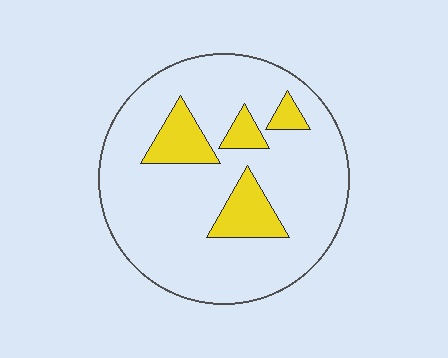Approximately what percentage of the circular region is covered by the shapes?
Approximately 15%.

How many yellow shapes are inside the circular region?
4.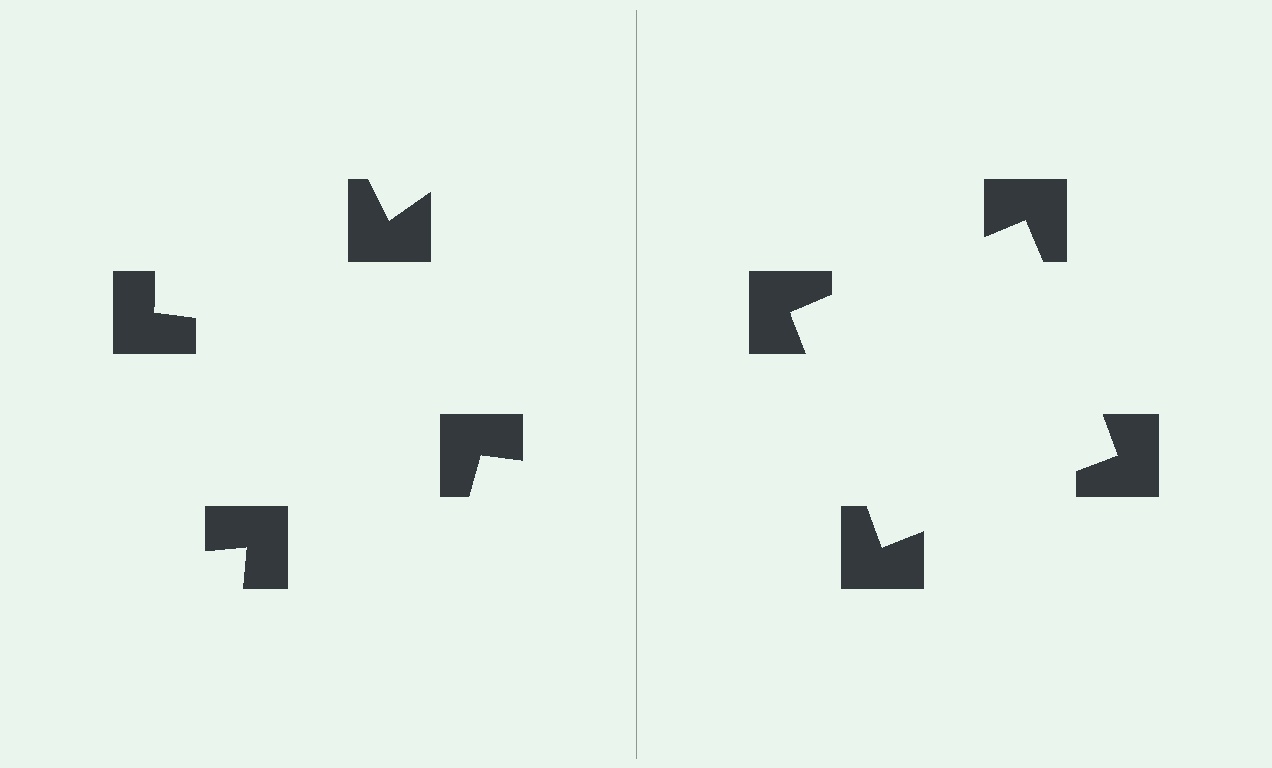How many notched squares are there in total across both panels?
8 — 4 on each side.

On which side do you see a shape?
An illusory square appears on the right side. On the left side the wedge cuts are rotated, so no coherent shape forms.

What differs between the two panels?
The notched squares are positioned identically on both sides; only the wedge orientations differ. On the right they align to a square; on the left they are misaligned.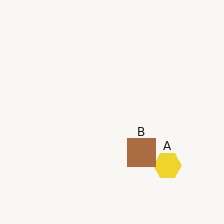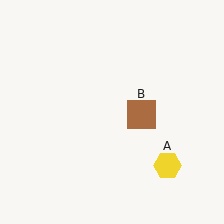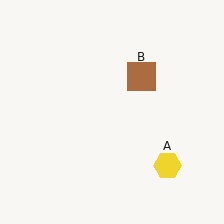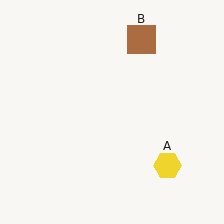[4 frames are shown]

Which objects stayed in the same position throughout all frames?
Yellow hexagon (object A) remained stationary.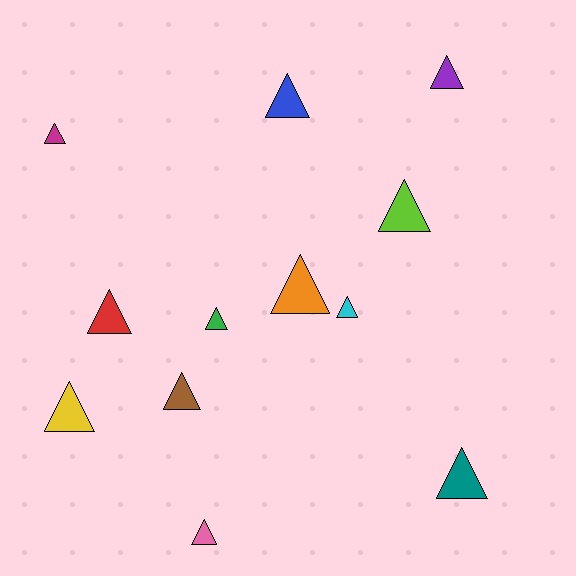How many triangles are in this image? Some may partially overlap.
There are 12 triangles.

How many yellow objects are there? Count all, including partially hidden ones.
There is 1 yellow object.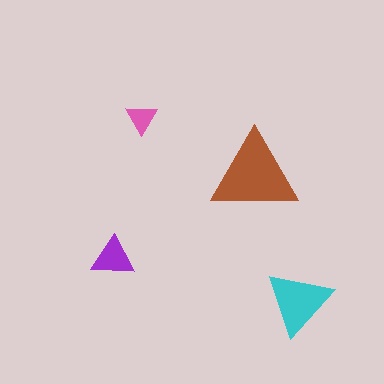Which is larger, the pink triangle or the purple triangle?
The purple one.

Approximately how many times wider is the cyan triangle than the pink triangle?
About 2 times wider.